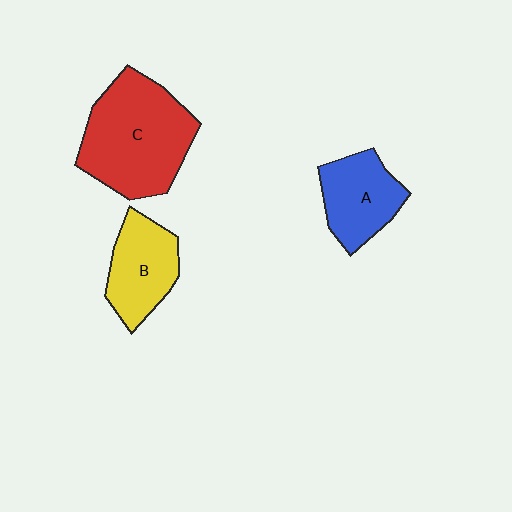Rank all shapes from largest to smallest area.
From largest to smallest: C (red), B (yellow), A (blue).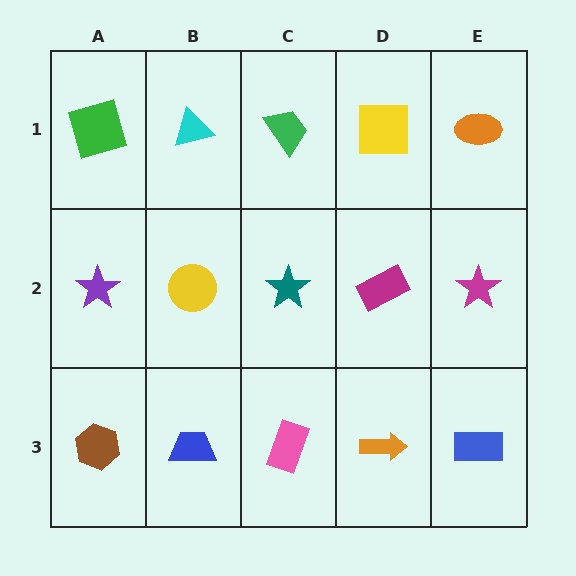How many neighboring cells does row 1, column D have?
3.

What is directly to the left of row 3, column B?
A brown hexagon.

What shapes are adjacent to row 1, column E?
A magenta star (row 2, column E), a yellow square (row 1, column D).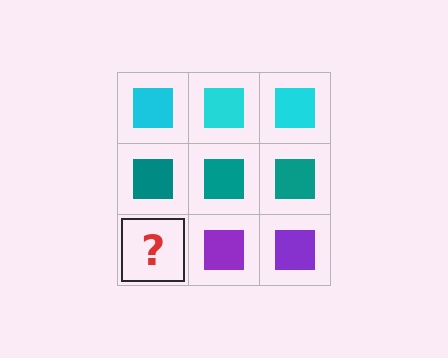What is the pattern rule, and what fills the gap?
The rule is that each row has a consistent color. The gap should be filled with a purple square.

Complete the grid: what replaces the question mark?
The question mark should be replaced with a purple square.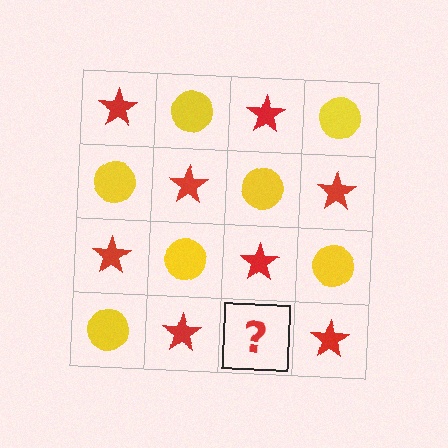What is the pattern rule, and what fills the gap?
The rule is that it alternates red star and yellow circle in a checkerboard pattern. The gap should be filled with a yellow circle.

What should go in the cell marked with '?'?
The missing cell should contain a yellow circle.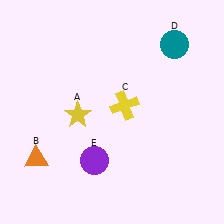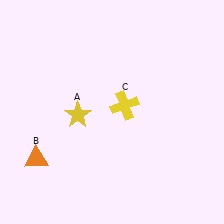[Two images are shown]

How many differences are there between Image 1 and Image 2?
There are 2 differences between the two images.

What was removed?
The teal circle (D), the purple circle (E) were removed in Image 2.